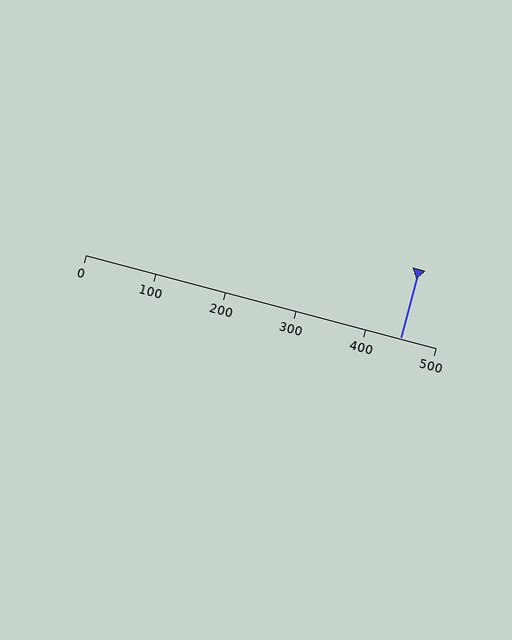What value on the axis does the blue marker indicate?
The marker indicates approximately 450.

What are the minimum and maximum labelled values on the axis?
The axis runs from 0 to 500.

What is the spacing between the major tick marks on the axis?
The major ticks are spaced 100 apart.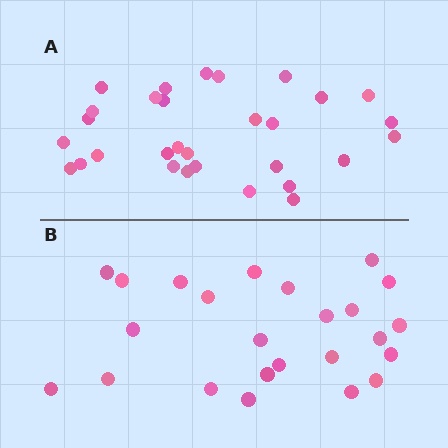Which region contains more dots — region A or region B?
Region A (the top region) has more dots.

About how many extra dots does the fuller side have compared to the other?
Region A has about 6 more dots than region B.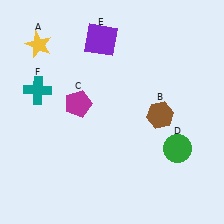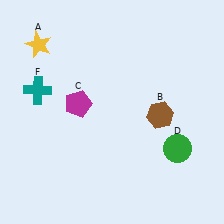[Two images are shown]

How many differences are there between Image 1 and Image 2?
There is 1 difference between the two images.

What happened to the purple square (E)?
The purple square (E) was removed in Image 2. It was in the top-left area of Image 1.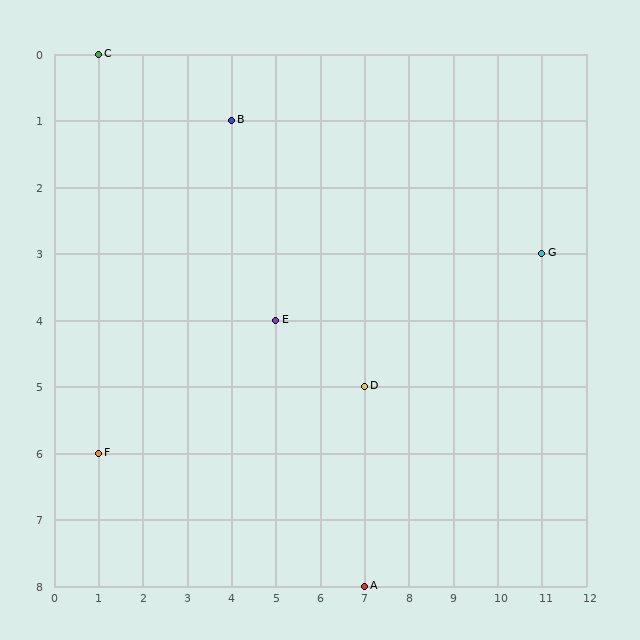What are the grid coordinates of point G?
Point G is at grid coordinates (11, 3).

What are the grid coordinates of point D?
Point D is at grid coordinates (7, 5).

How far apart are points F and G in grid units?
Points F and G are 10 columns and 3 rows apart (about 10.4 grid units diagonally).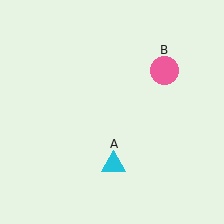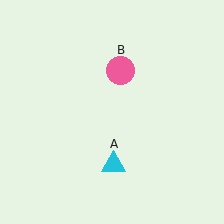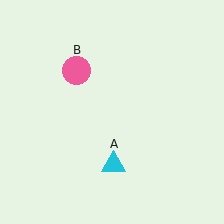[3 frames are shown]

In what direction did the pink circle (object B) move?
The pink circle (object B) moved left.